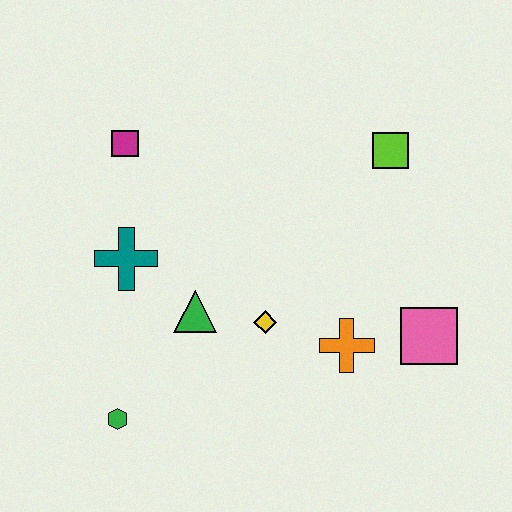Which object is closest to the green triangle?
The yellow diamond is closest to the green triangle.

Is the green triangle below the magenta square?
Yes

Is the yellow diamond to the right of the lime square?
No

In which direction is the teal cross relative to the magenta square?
The teal cross is below the magenta square.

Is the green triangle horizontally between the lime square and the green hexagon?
Yes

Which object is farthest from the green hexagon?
The lime square is farthest from the green hexagon.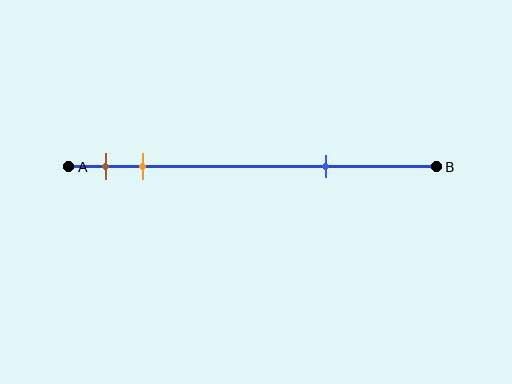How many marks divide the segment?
There are 3 marks dividing the segment.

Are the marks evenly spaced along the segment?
No, the marks are not evenly spaced.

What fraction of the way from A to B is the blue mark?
The blue mark is approximately 70% (0.7) of the way from A to B.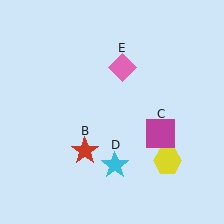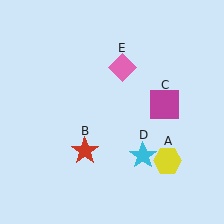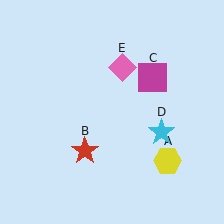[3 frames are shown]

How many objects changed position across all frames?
2 objects changed position: magenta square (object C), cyan star (object D).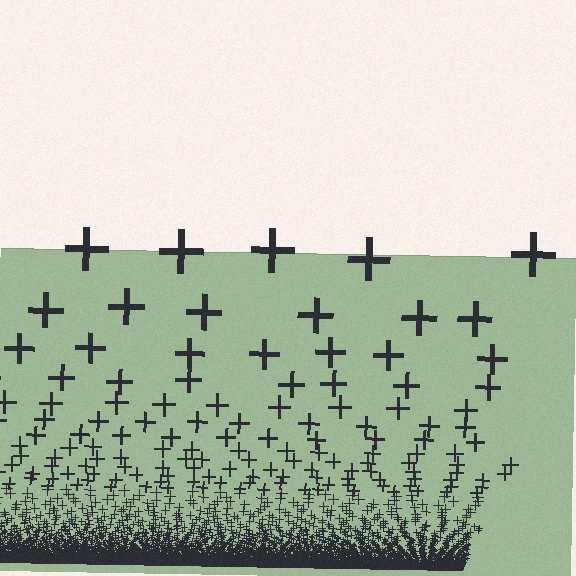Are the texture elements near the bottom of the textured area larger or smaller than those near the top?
Smaller. The gradient is inverted — elements near the bottom are smaller and denser.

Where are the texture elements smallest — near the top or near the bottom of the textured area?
Near the bottom.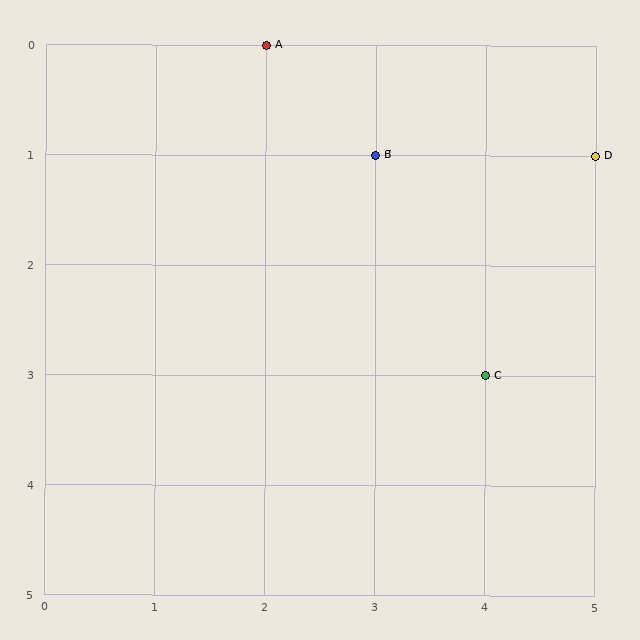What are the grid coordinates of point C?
Point C is at grid coordinates (4, 3).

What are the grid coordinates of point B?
Point B is at grid coordinates (3, 1).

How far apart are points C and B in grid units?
Points C and B are 1 column and 2 rows apart (about 2.2 grid units diagonally).